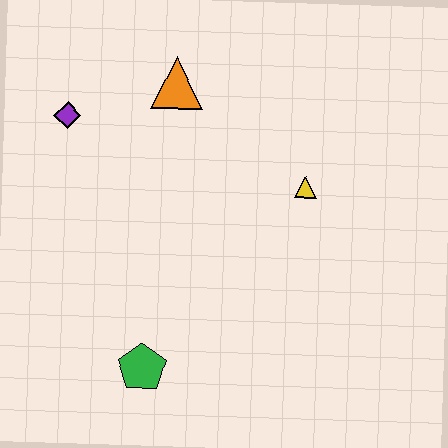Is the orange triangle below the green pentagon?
No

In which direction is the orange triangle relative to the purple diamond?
The orange triangle is to the right of the purple diamond.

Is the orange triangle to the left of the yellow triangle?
Yes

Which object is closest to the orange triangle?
The purple diamond is closest to the orange triangle.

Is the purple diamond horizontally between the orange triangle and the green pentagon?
No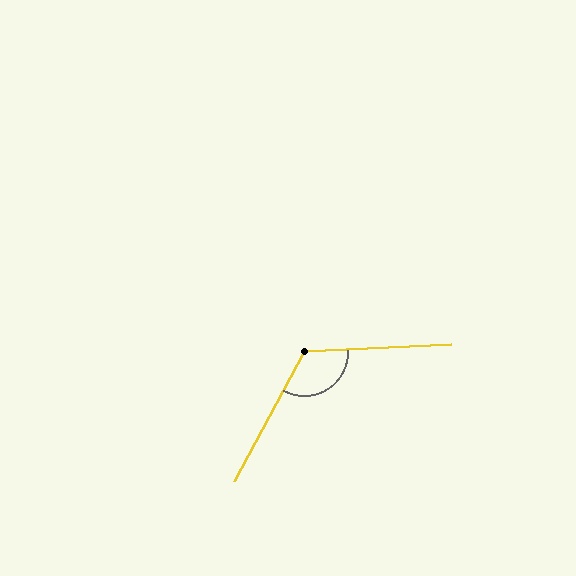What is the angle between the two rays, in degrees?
Approximately 121 degrees.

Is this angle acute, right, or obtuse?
It is obtuse.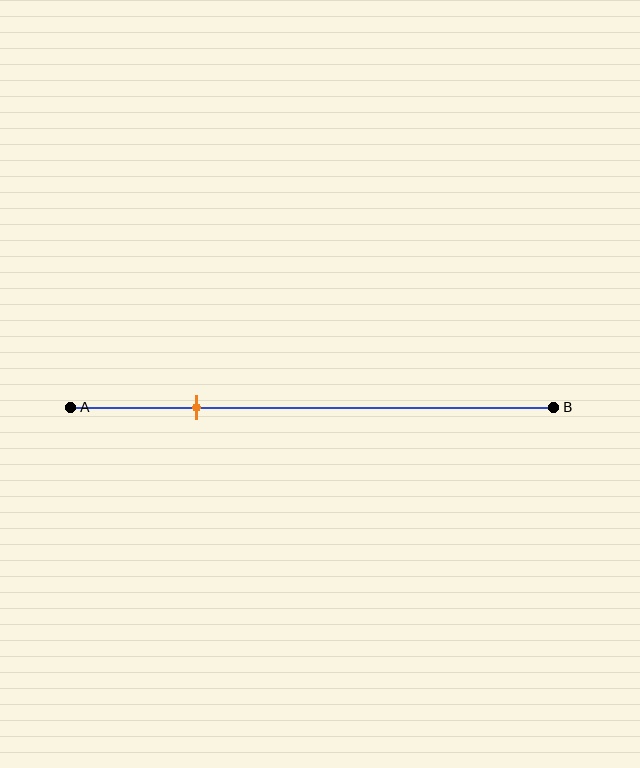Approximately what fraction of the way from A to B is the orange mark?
The orange mark is approximately 25% of the way from A to B.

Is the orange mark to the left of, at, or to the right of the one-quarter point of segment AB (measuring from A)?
The orange mark is approximately at the one-quarter point of segment AB.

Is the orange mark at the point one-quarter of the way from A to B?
Yes, the mark is approximately at the one-quarter point.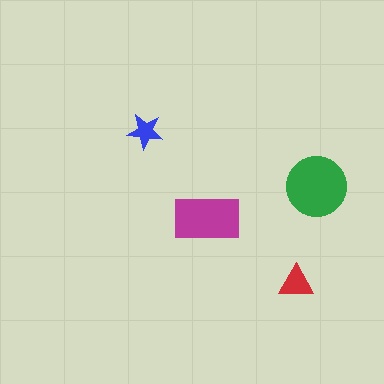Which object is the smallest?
The blue star.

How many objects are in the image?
There are 4 objects in the image.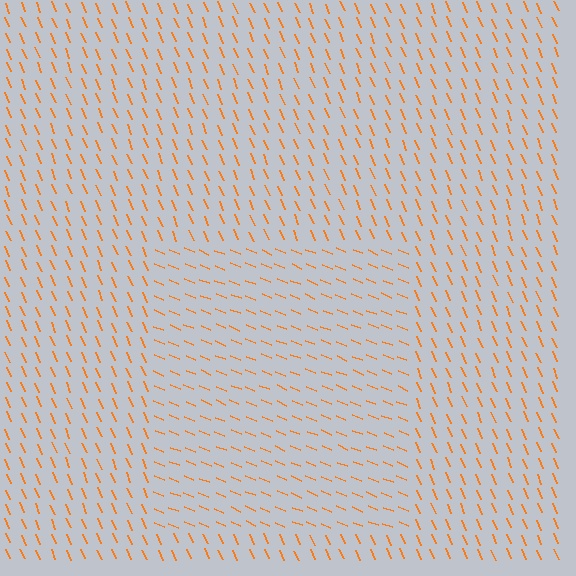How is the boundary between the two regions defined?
The boundary is defined purely by a change in line orientation (approximately 45 degrees difference). All lines are the same color and thickness.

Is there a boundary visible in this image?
Yes, there is a texture boundary formed by a change in line orientation.